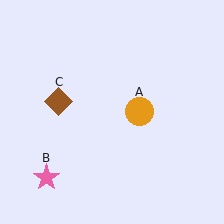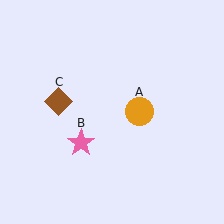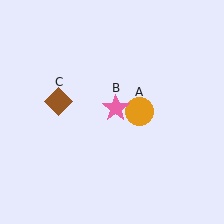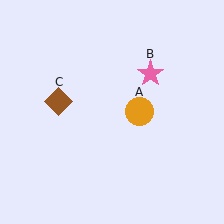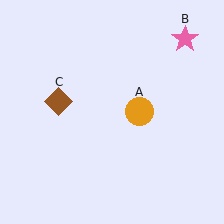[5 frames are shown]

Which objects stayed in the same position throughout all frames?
Orange circle (object A) and brown diamond (object C) remained stationary.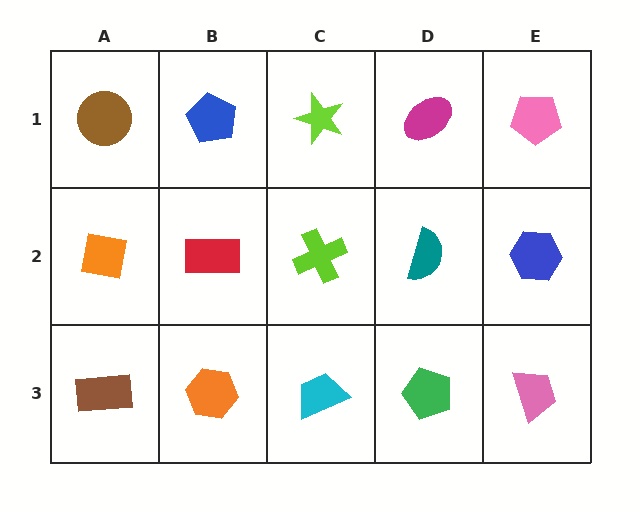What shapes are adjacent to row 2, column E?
A pink pentagon (row 1, column E), a pink trapezoid (row 3, column E), a teal semicircle (row 2, column D).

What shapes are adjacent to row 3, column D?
A teal semicircle (row 2, column D), a cyan trapezoid (row 3, column C), a pink trapezoid (row 3, column E).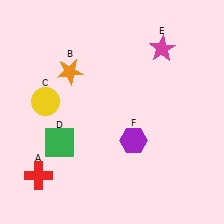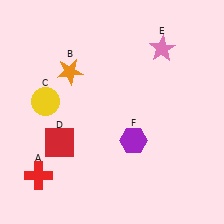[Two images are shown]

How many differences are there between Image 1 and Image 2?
There are 2 differences between the two images.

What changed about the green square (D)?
In Image 1, D is green. In Image 2, it changed to red.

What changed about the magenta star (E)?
In Image 1, E is magenta. In Image 2, it changed to pink.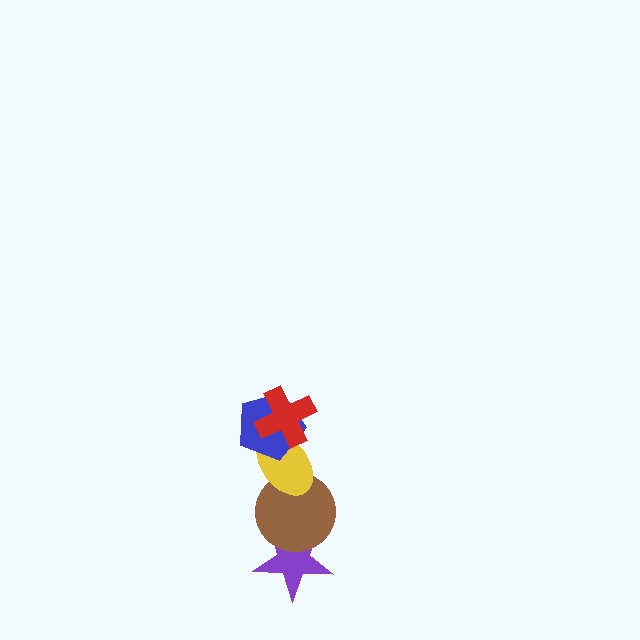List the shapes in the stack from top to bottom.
From top to bottom: the red cross, the blue pentagon, the yellow ellipse, the brown circle, the purple star.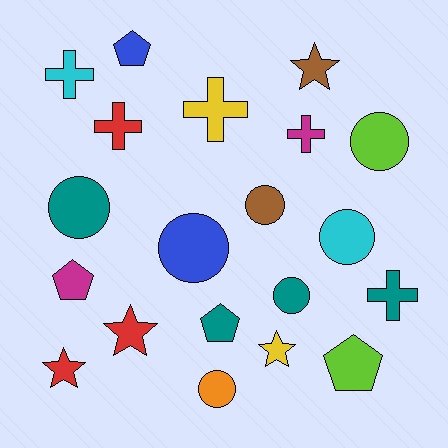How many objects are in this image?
There are 20 objects.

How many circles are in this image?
There are 7 circles.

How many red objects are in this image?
There are 3 red objects.